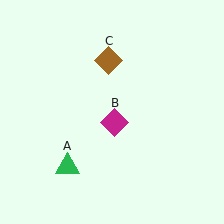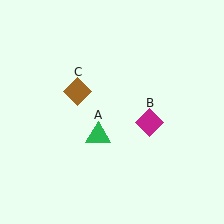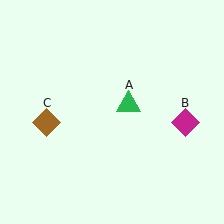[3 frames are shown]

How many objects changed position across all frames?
3 objects changed position: green triangle (object A), magenta diamond (object B), brown diamond (object C).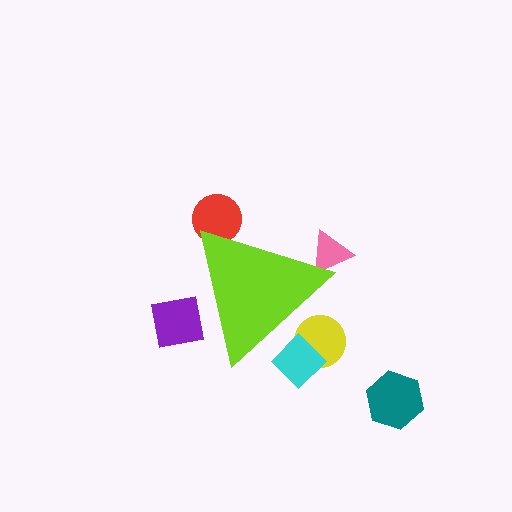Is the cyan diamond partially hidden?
Yes, the cyan diamond is partially hidden behind the lime triangle.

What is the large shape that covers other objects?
A lime triangle.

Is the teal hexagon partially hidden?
No, the teal hexagon is fully visible.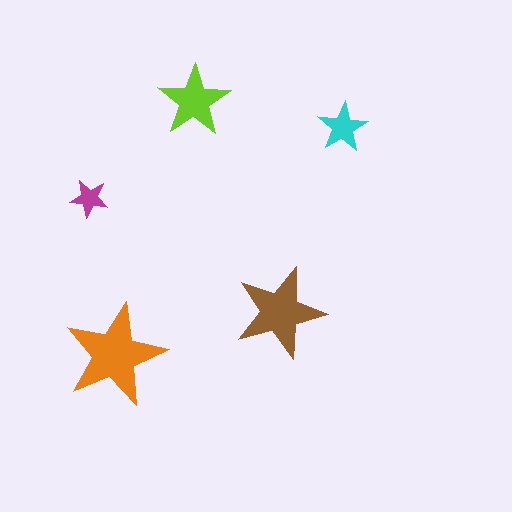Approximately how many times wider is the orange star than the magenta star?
About 2.5 times wider.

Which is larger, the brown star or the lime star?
The brown one.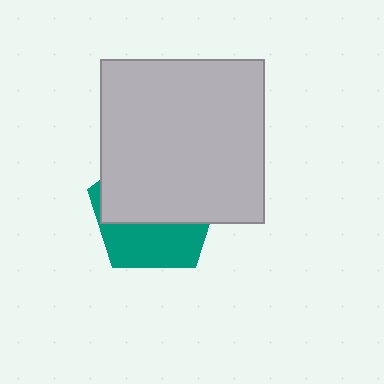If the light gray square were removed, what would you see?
You would see the complete teal pentagon.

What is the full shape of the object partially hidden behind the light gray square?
The partially hidden object is a teal pentagon.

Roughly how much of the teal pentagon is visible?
A small part of it is visible (roughly 39%).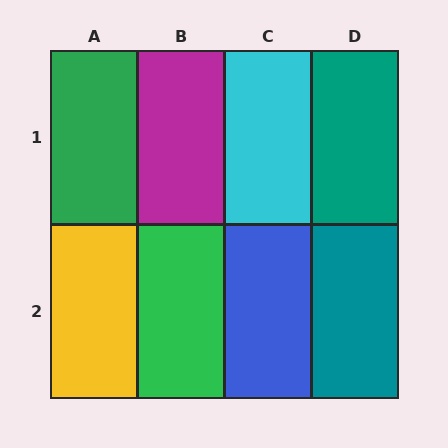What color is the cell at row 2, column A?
Yellow.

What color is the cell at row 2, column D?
Teal.